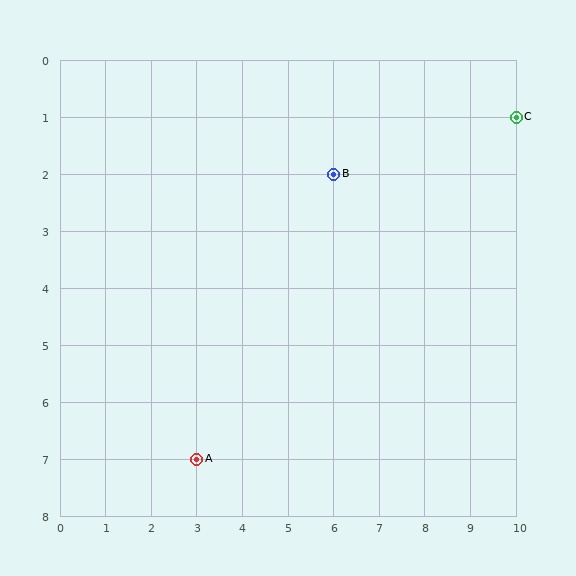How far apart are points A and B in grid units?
Points A and B are 3 columns and 5 rows apart (about 5.8 grid units diagonally).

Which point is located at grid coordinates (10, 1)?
Point C is at (10, 1).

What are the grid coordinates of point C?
Point C is at grid coordinates (10, 1).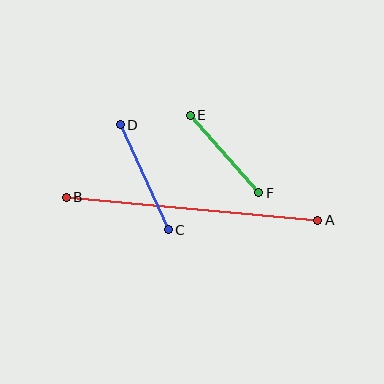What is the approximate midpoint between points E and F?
The midpoint is at approximately (225, 154) pixels.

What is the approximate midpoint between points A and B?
The midpoint is at approximately (192, 209) pixels.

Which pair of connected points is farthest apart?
Points A and B are farthest apart.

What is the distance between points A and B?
The distance is approximately 252 pixels.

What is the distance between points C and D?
The distance is approximately 116 pixels.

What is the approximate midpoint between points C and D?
The midpoint is at approximately (144, 177) pixels.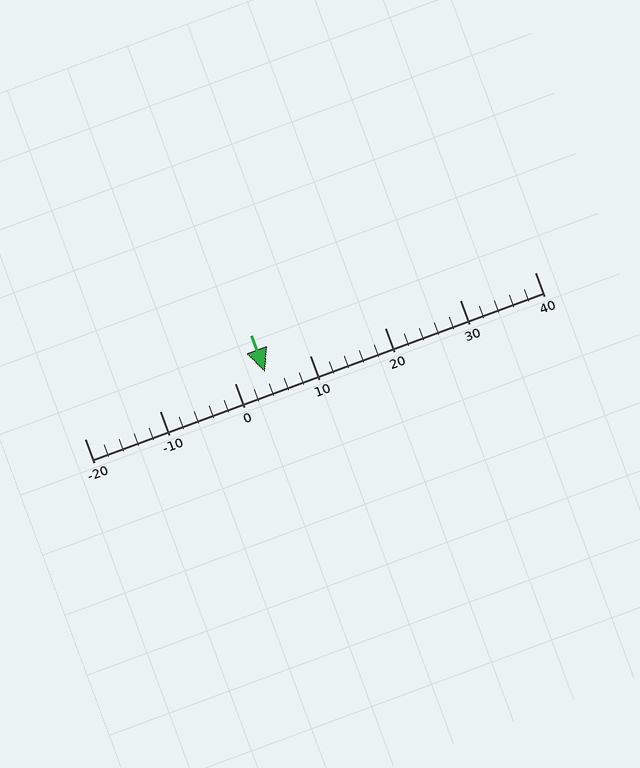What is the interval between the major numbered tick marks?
The major tick marks are spaced 10 units apart.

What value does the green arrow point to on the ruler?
The green arrow points to approximately 4.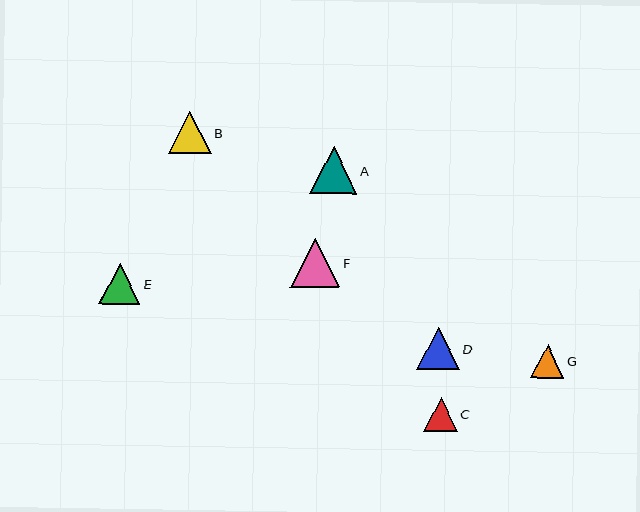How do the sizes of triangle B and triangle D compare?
Triangle B and triangle D are approximately the same size.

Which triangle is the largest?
Triangle F is the largest with a size of approximately 49 pixels.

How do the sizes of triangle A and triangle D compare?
Triangle A and triangle D are approximately the same size.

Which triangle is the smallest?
Triangle G is the smallest with a size of approximately 33 pixels.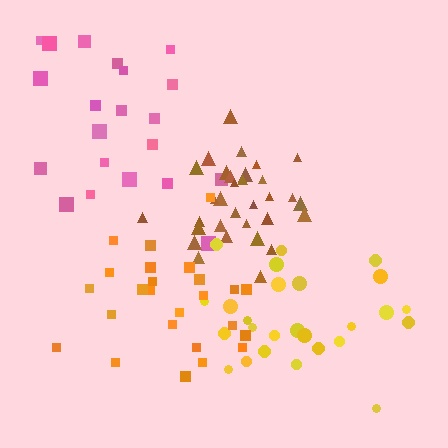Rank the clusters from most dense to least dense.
brown, yellow, orange, pink.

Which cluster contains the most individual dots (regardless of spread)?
Brown (32).